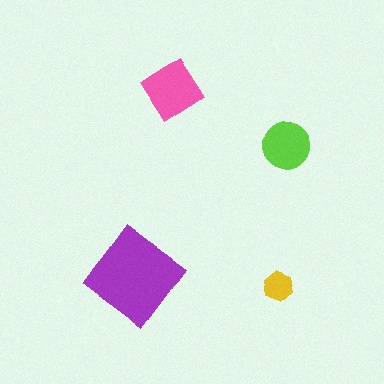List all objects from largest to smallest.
The purple diamond, the pink diamond, the lime circle, the yellow hexagon.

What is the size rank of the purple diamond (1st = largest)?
1st.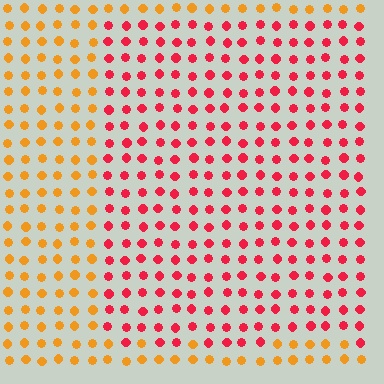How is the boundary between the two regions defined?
The boundary is defined purely by a slight shift in hue (about 46 degrees). Spacing, size, and orientation are identical on both sides.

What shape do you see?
I see a rectangle.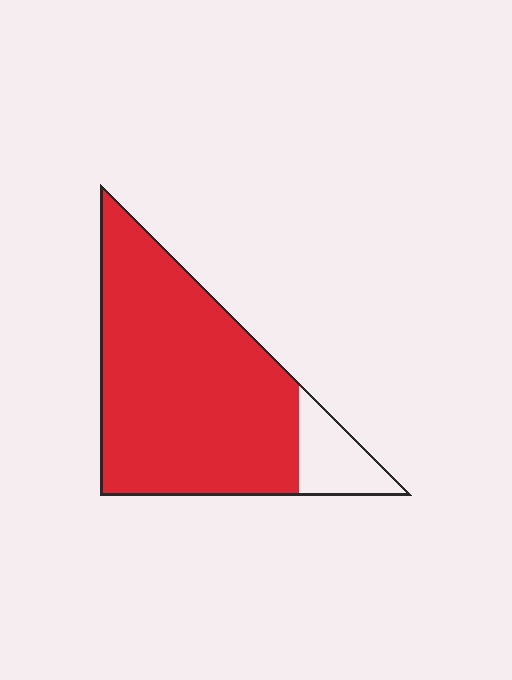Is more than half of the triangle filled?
Yes.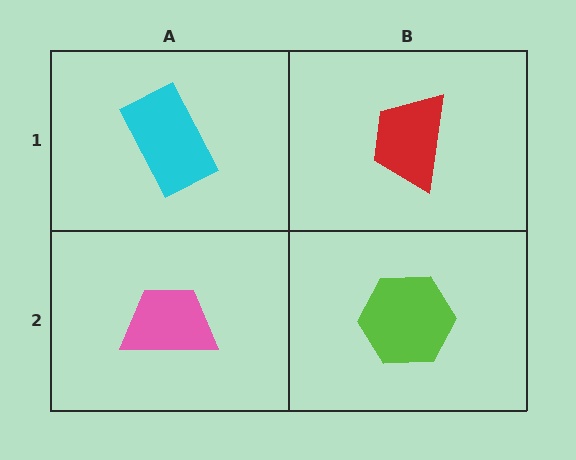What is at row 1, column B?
A red trapezoid.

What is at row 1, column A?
A cyan rectangle.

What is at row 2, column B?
A lime hexagon.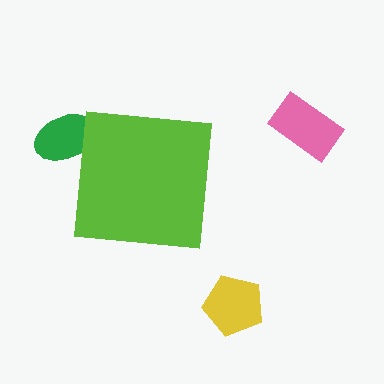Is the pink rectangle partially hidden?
No, the pink rectangle is fully visible.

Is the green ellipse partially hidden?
Yes, the green ellipse is partially hidden behind the lime square.